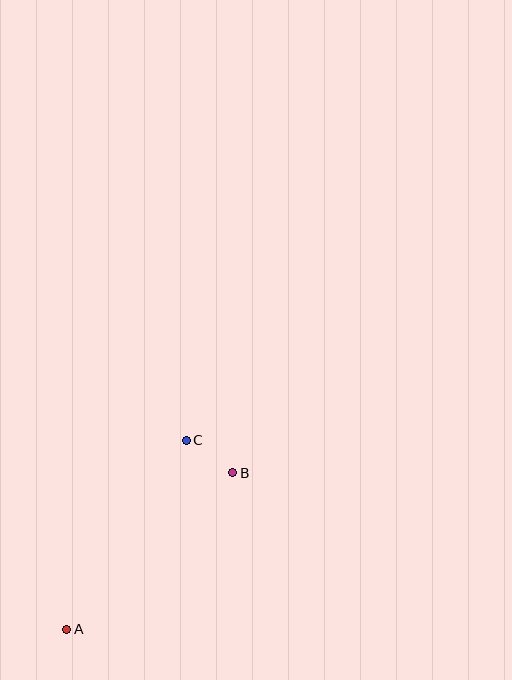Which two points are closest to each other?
Points B and C are closest to each other.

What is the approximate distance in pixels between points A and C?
The distance between A and C is approximately 224 pixels.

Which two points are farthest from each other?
Points A and B are farthest from each other.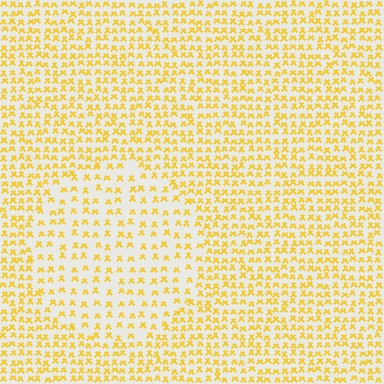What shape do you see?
I see a circle.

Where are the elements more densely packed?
The elements are more densely packed outside the circle boundary.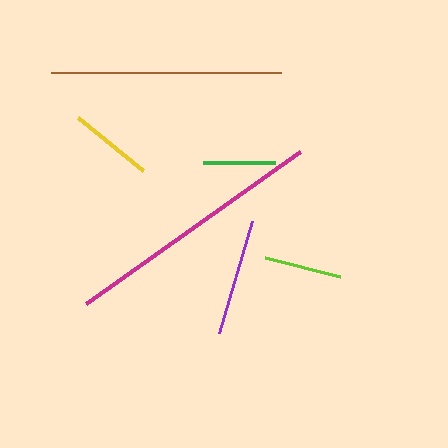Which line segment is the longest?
The magenta line is the longest at approximately 262 pixels.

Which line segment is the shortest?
The green line is the shortest at approximately 72 pixels.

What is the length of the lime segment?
The lime segment is approximately 78 pixels long.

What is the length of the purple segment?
The purple segment is approximately 117 pixels long.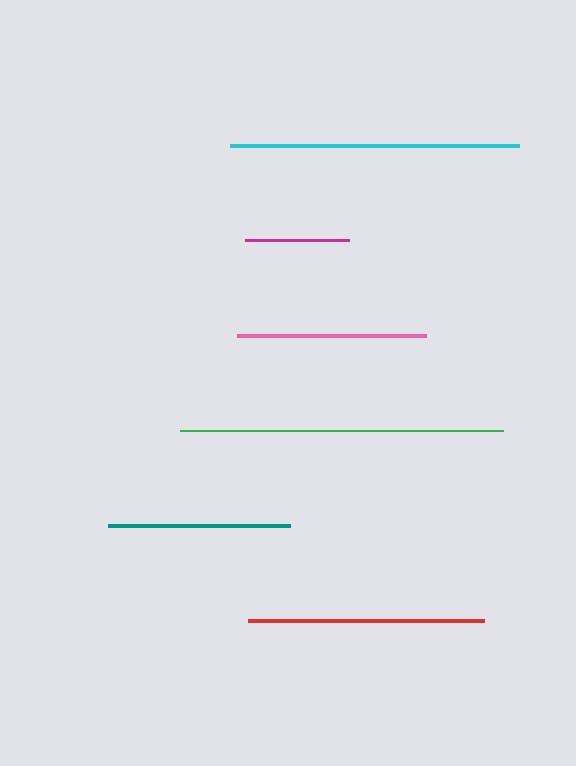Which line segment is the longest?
The green line is the longest at approximately 324 pixels.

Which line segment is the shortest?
The magenta line is the shortest at approximately 103 pixels.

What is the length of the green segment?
The green segment is approximately 324 pixels long.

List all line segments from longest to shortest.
From longest to shortest: green, cyan, red, pink, teal, magenta.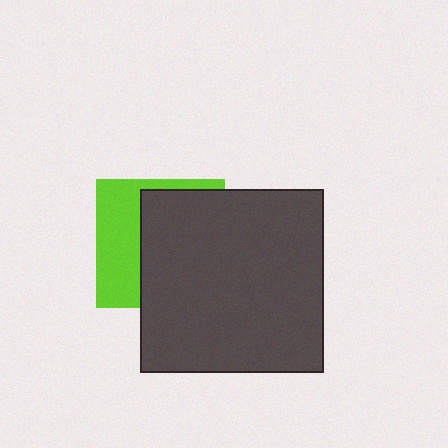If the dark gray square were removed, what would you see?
You would see the complete lime square.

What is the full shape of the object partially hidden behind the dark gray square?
The partially hidden object is a lime square.